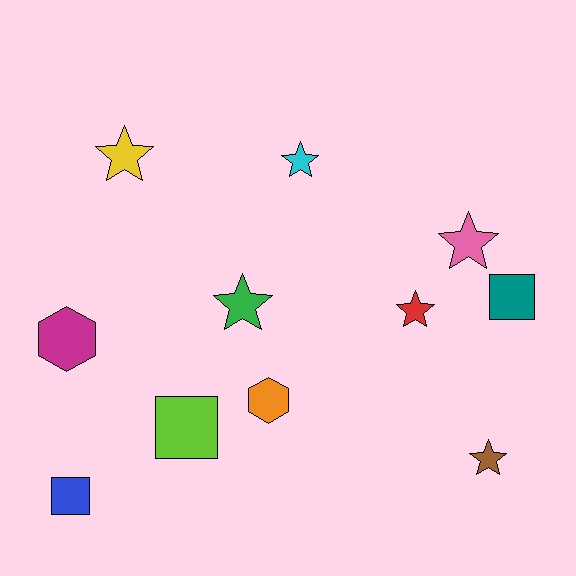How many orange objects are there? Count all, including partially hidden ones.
There is 1 orange object.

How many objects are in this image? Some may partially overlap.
There are 11 objects.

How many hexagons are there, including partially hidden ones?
There are 2 hexagons.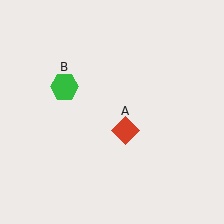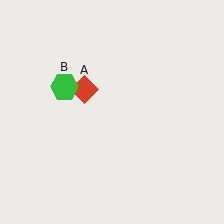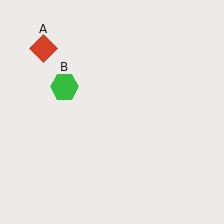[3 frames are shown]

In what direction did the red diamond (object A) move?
The red diamond (object A) moved up and to the left.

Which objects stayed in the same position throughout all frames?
Green hexagon (object B) remained stationary.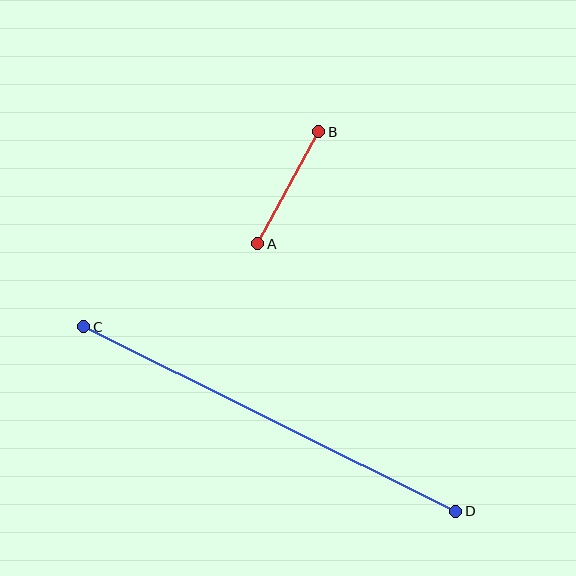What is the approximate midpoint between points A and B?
The midpoint is at approximately (288, 188) pixels.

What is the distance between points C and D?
The distance is approximately 415 pixels.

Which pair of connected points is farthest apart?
Points C and D are farthest apart.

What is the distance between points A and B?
The distance is approximately 127 pixels.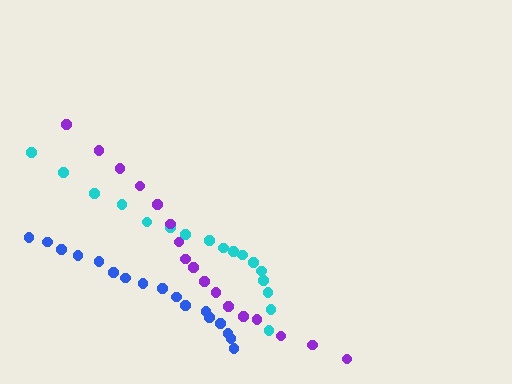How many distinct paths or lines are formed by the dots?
There are 3 distinct paths.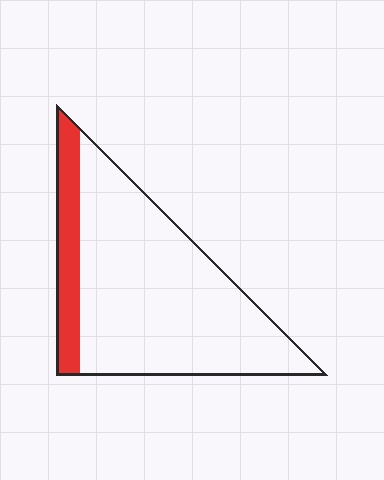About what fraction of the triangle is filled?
About one sixth (1/6).